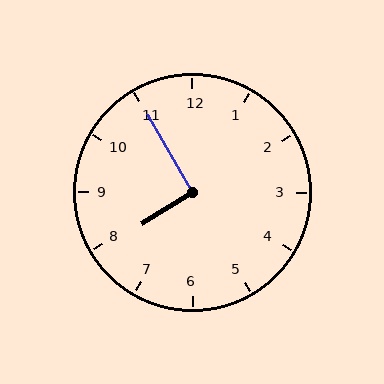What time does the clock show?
7:55.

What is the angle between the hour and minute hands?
Approximately 92 degrees.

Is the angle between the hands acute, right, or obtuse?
It is right.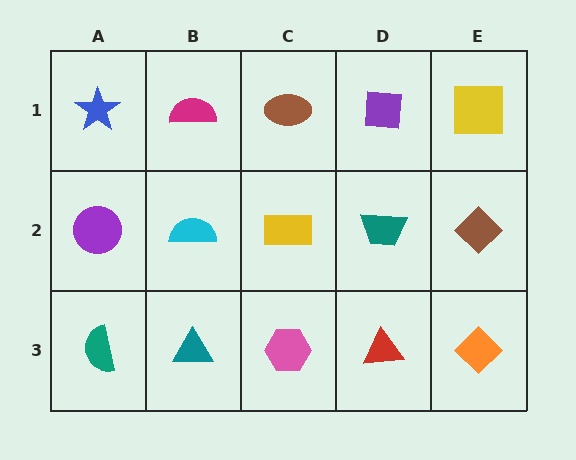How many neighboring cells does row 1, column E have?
2.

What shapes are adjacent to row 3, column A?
A purple circle (row 2, column A), a teal triangle (row 3, column B).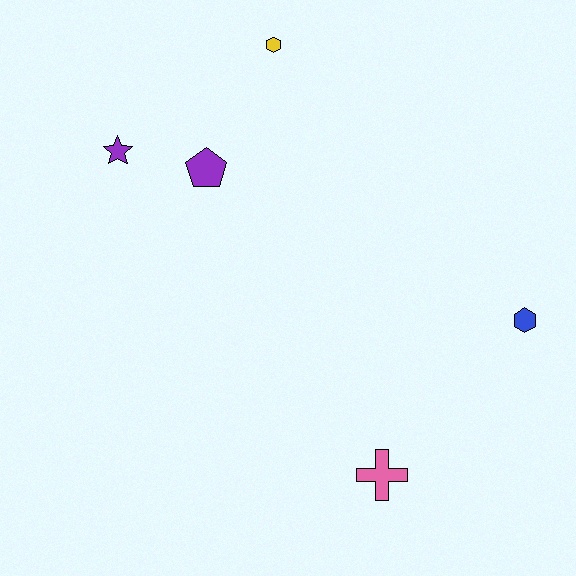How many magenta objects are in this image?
There are no magenta objects.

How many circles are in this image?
There are no circles.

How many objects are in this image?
There are 5 objects.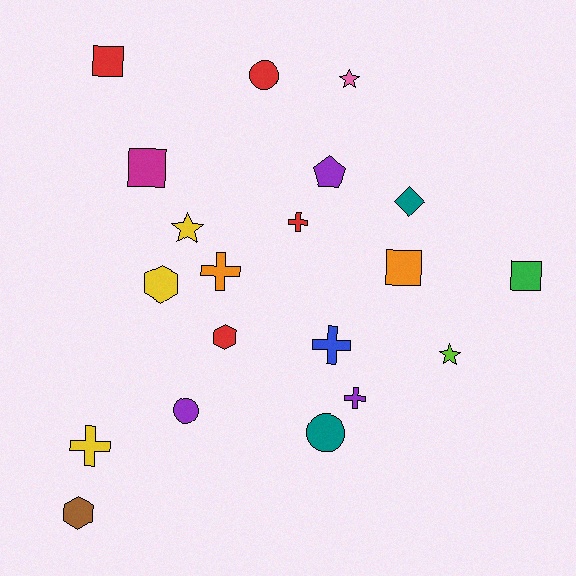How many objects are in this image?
There are 20 objects.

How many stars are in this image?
There are 3 stars.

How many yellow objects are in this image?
There are 3 yellow objects.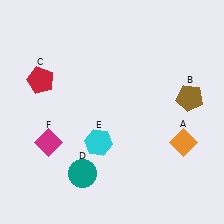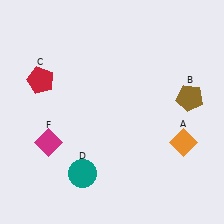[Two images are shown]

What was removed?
The cyan hexagon (E) was removed in Image 2.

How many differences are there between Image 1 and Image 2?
There is 1 difference between the two images.